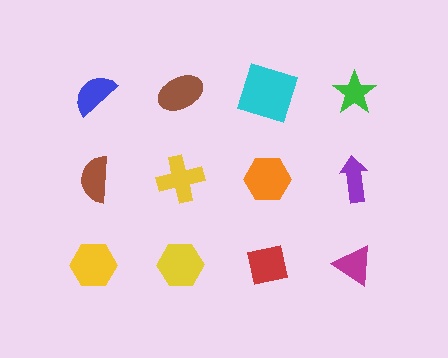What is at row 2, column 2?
A yellow cross.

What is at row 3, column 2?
A yellow hexagon.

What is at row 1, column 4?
A green star.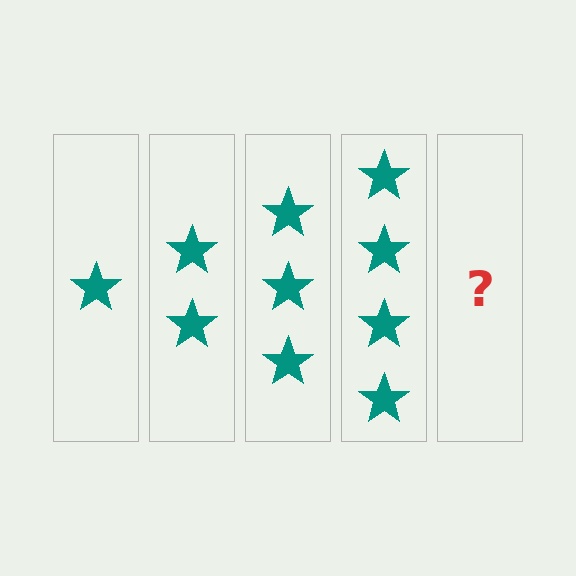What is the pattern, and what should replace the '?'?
The pattern is that each step adds one more star. The '?' should be 5 stars.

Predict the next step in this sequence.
The next step is 5 stars.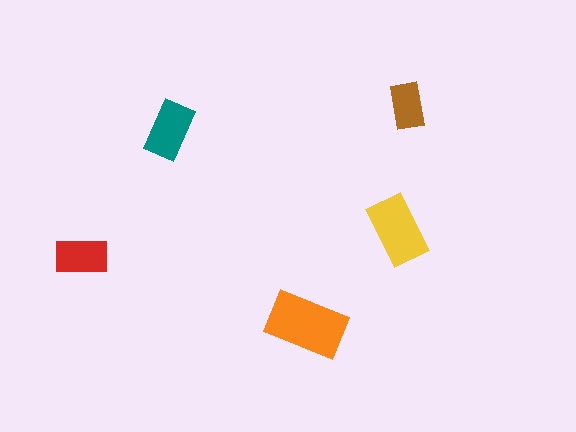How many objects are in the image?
There are 5 objects in the image.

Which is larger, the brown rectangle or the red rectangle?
The red one.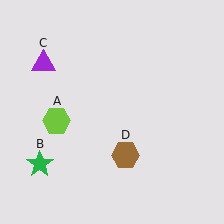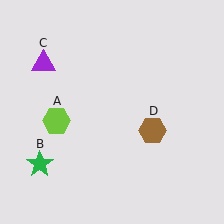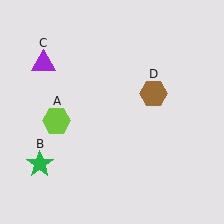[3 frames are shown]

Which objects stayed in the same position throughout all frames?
Lime hexagon (object A) and green star (object B) and purple triangle (object C) remained stationary.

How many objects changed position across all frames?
1 object changed position: brown hexagon (object D).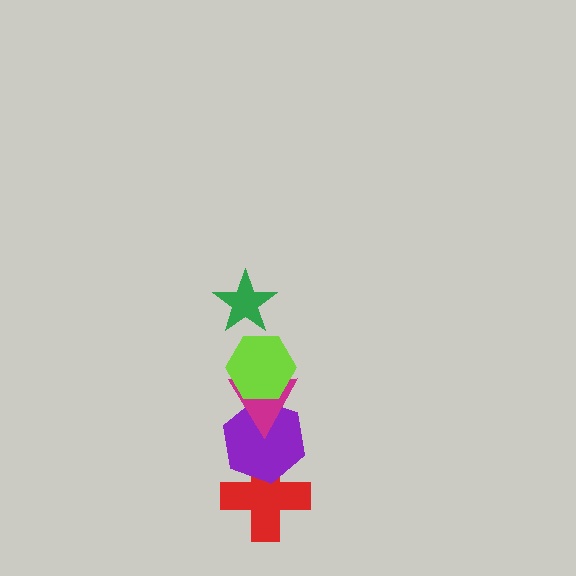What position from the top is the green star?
The green star is 1st from the top.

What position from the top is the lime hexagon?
The lime hexagon is 2nd from the top.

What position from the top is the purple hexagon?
The purple hexagon is 4th from the top.